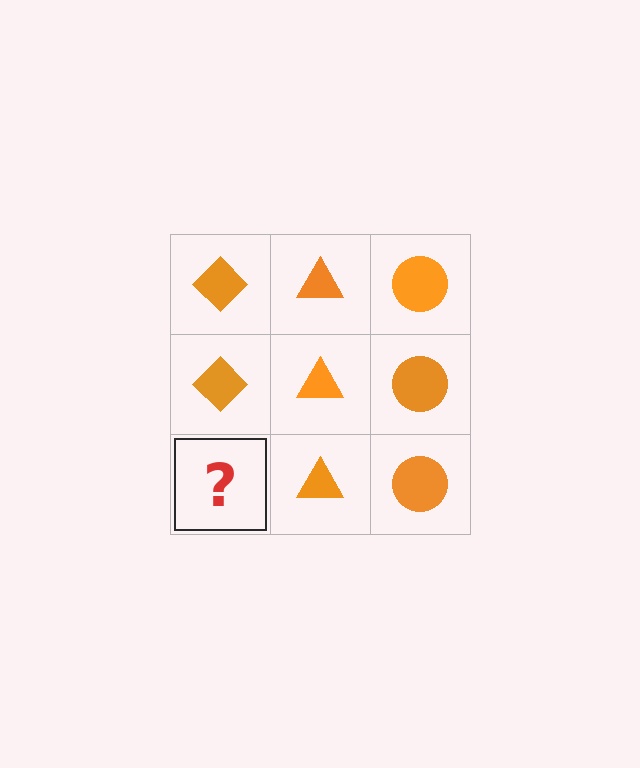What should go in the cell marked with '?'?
The missing cell should contain an orange diamond.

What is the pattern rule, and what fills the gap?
The rule is that each column has a consistent shape. The gap should be filled with an orange diamond.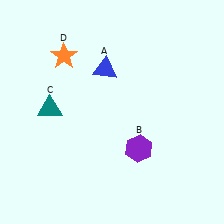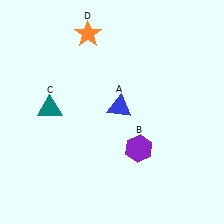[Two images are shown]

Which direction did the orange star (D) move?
The orange star (D) moved right.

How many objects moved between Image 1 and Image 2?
2 objects moved between the two images.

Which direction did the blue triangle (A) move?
The blue triangle (A) moved down.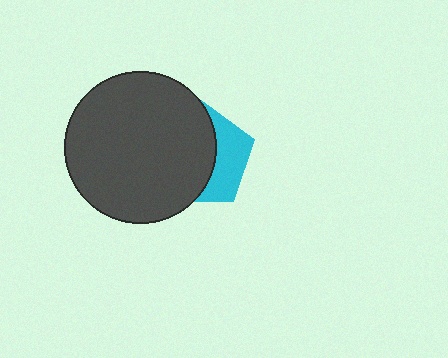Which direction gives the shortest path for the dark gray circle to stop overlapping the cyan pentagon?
Moving left gives the shortest separation.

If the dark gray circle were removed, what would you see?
You would see the complete cyan pentagon.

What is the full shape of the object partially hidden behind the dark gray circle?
The partially hidden object is a cyan pentagon.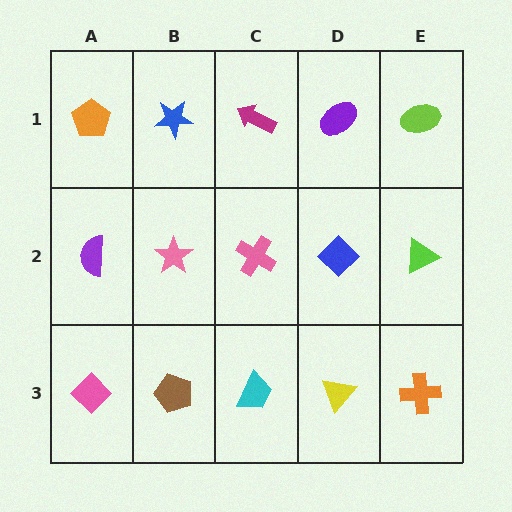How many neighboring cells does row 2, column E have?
3.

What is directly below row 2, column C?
A cyan trapezoid.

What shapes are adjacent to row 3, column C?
A pink cross (row 2, column C), a brown pentagon (row 3, column B), a yellow triangle (row 3, column D).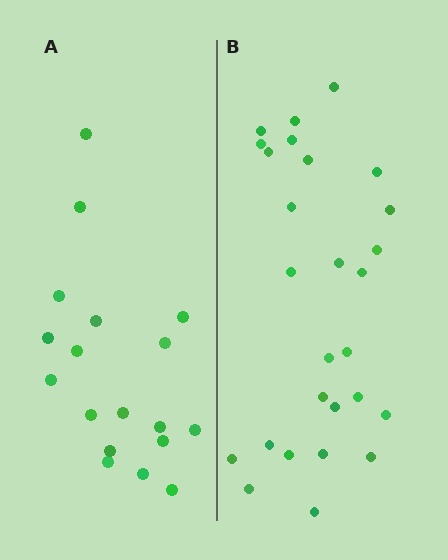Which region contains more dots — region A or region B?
Region B (the right region) has more dots.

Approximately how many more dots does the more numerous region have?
Region B has roughly 8 or so more dots than region A.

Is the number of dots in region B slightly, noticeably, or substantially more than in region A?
Region B has substantially more. The ratio is roughly 1.5 to 1.